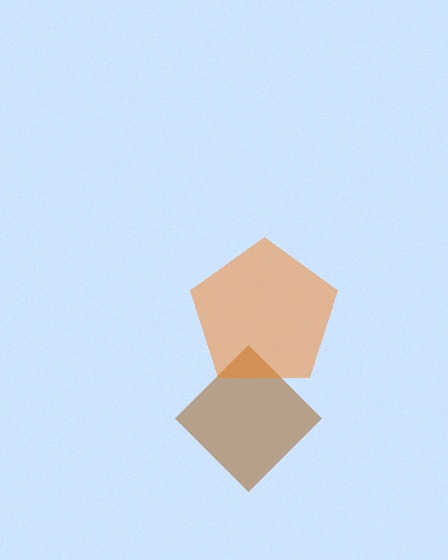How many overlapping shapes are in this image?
There are 2 overlapping shapes in the image.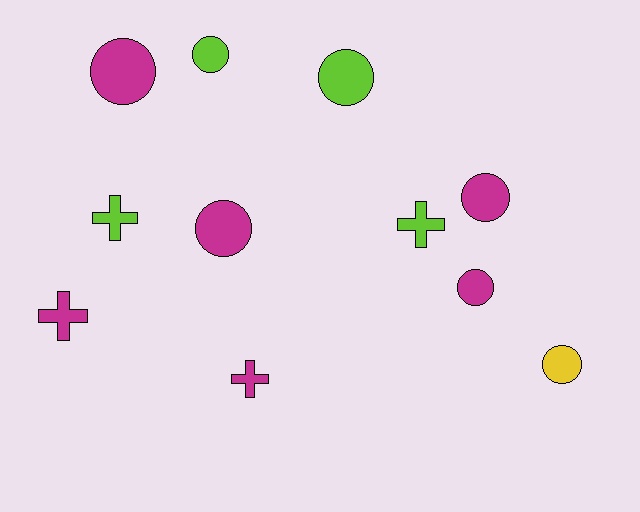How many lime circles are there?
There are 2 lime circles.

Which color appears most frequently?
Magenta, with 6 objects.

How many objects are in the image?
There are 11 objects.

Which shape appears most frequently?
Circle, with 7 objects.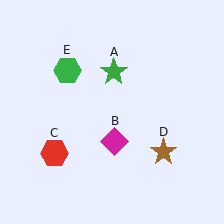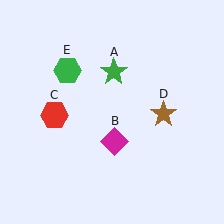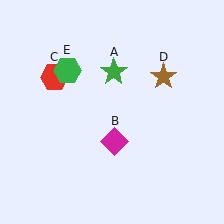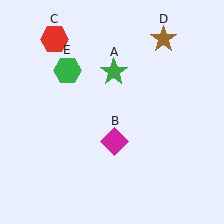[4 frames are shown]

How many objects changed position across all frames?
2 objects changed position: red hexagon (object C), brown star (object D).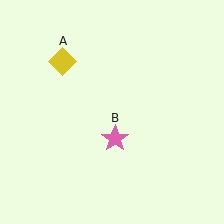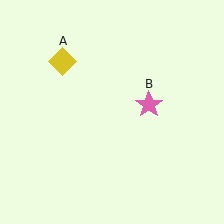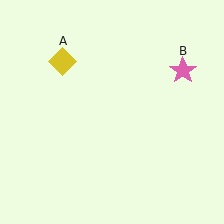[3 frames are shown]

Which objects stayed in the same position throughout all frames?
Yellow diamond (object A) remained stationary.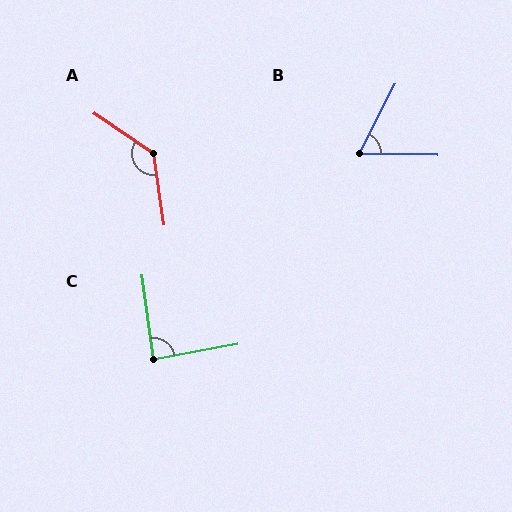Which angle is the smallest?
B, at approximately 64 degrees.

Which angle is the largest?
A, at approximately 133 degrees.